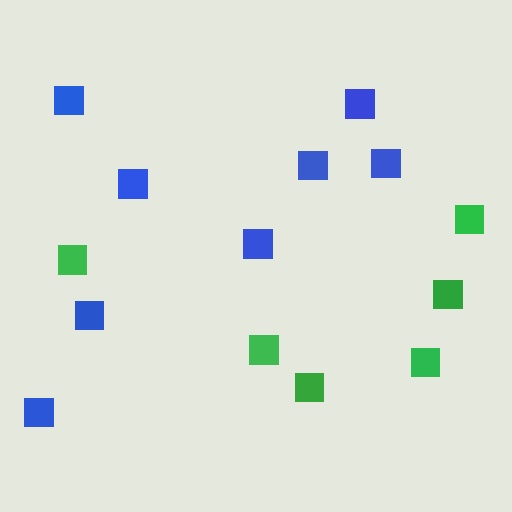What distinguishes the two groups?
There are 2 groups: one group of green squares (6) and one group of blue squares (8).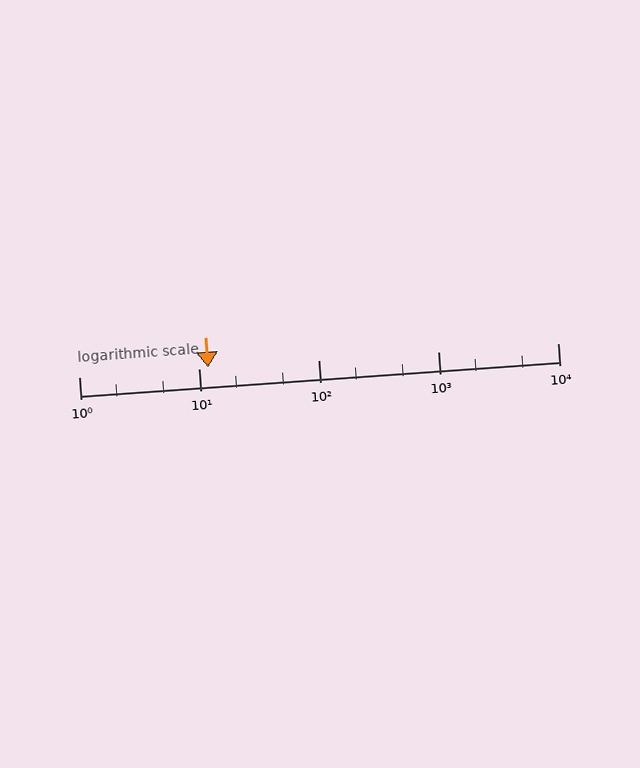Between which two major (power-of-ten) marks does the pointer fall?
The pointer is between 10 and 100.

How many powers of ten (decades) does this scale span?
The scale spans 4 decades, from 1 to 10000.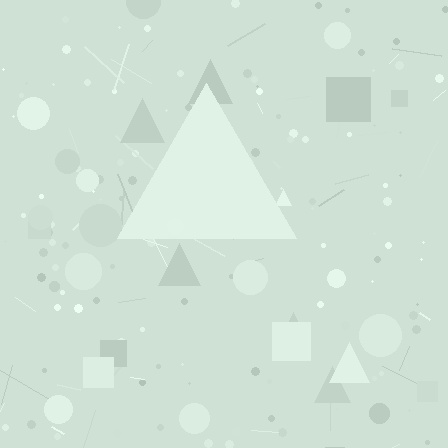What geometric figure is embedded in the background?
A triangle is embedded in the background.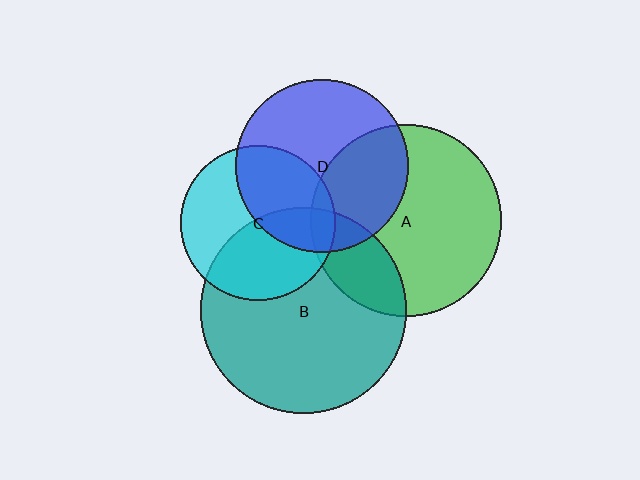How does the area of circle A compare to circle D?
Approximately 1.2 times.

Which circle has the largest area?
Circle B (teal).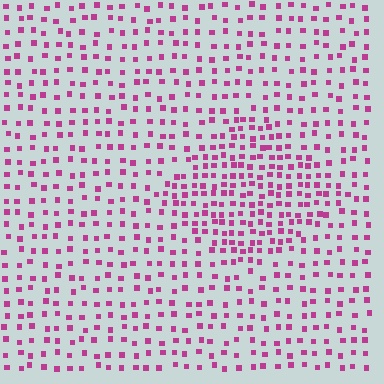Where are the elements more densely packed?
The elements are more densely packed inside the diamond boundary.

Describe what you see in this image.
The image contains small magenta elements arranged at two different densities. A diamond-shaped region is visible where the elements are more densely packed than the surrounding area.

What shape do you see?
I see a diamond.